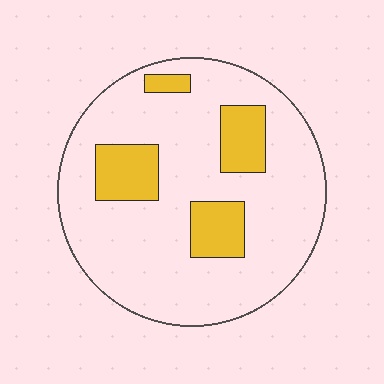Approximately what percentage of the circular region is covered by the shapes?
Approximately 20%.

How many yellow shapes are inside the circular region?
4.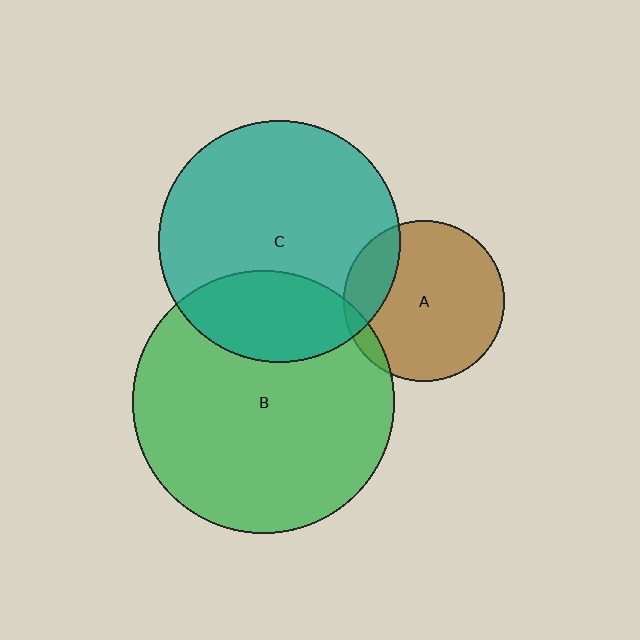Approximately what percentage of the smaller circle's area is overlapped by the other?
Approximately 5%.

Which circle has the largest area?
Circle B (green).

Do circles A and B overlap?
Yes.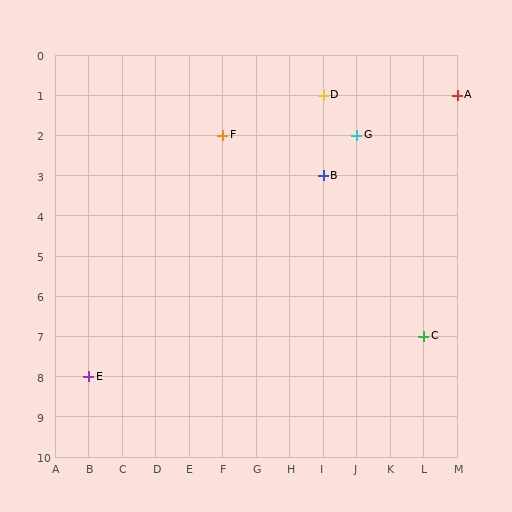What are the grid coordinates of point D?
Point D is at grid coordinates (I, 1).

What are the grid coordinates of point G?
Point G is at grid coordinates (J, 2).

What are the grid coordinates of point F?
Point F is at grid coordinates (F, 2).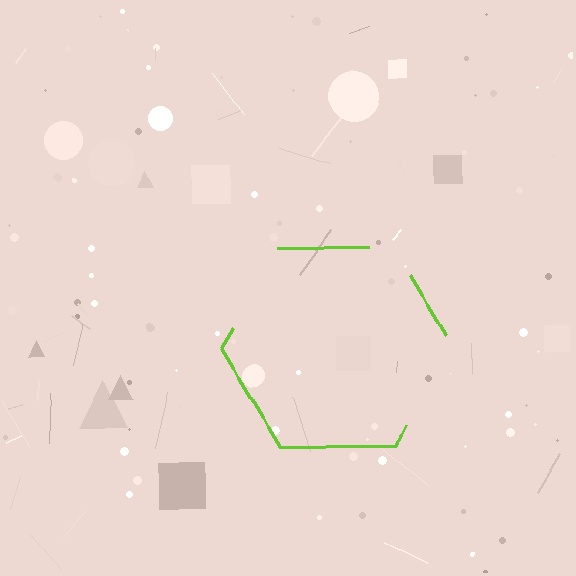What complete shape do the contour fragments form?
The contour fragments form a hexagon.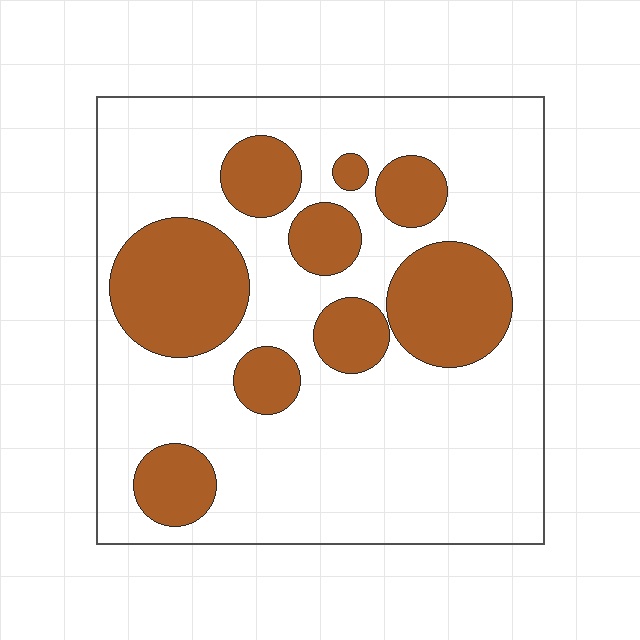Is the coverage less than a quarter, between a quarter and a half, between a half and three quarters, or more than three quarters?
Between a quarter and a half.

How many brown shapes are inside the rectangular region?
9.